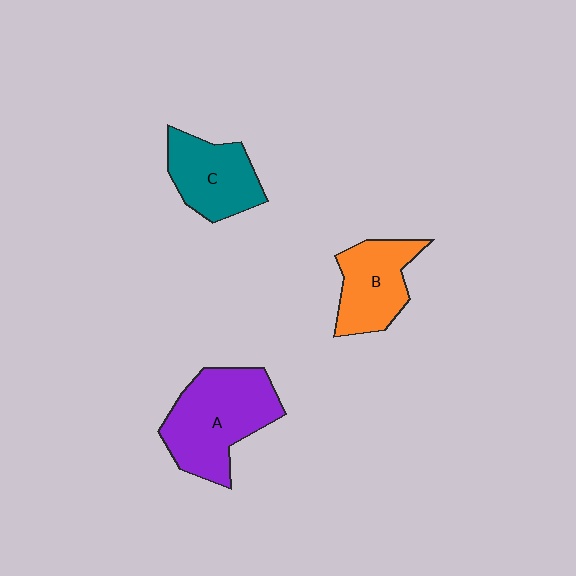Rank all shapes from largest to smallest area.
From largest to smallest: A (purple), C (teal), B (orange).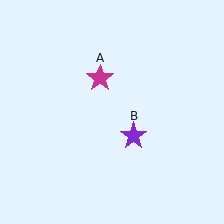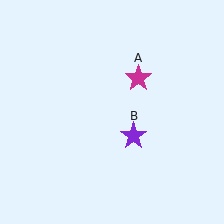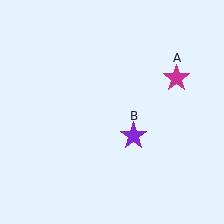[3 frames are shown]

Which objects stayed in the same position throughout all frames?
Purple star (object B) remained stationary.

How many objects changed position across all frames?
1 object changed position: magenta star (object A).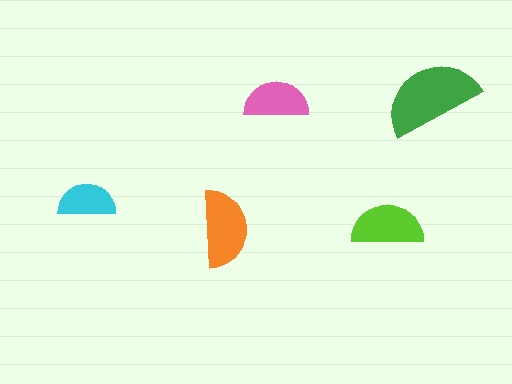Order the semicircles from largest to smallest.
the green one, the orange one, the lime one, the pink one, the cyan one.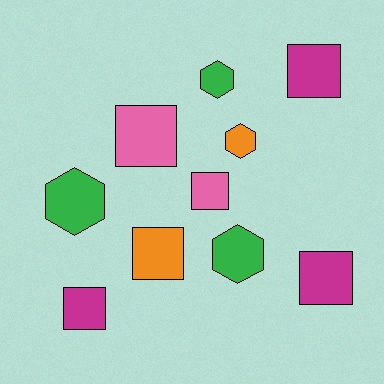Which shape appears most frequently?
Square, with 6 objects.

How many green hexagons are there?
There are 3 green hexagons.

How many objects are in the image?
There are 10 objects.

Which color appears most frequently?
Green, with 3 objects.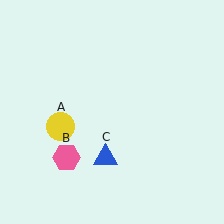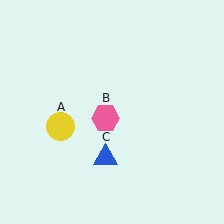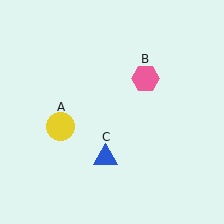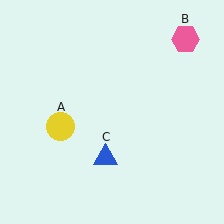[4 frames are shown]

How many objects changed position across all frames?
1 object changed position: pink hexagon (object B).